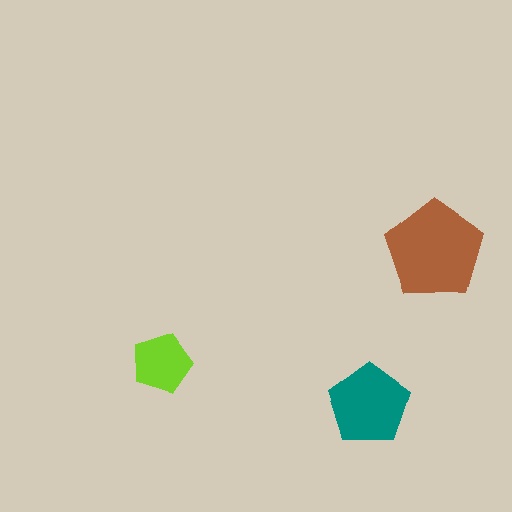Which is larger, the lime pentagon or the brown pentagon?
The brown one.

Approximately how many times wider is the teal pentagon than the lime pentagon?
About 1.5 times wider.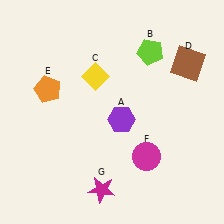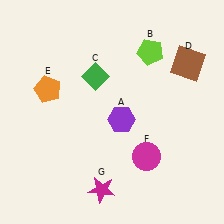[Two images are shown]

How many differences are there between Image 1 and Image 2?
There is 1 difference between the two images.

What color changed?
The diamond (C) changed from yellow in Image 1 to green in Image 2.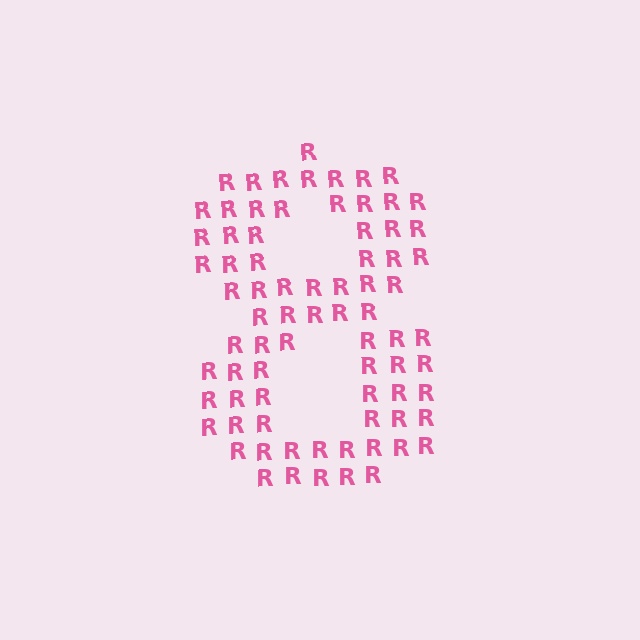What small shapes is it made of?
It is made of small letter R's.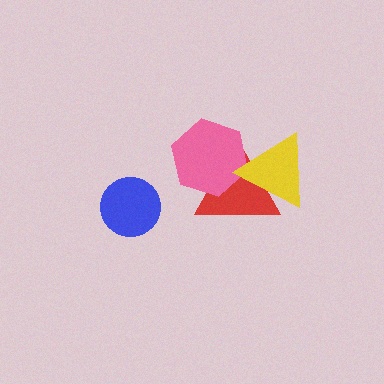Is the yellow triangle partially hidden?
No, no other shape covers it.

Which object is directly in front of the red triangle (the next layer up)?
The pink hexagon is directly in front of the red triangle.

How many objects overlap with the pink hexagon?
2 objects overlap with the pink hexagon.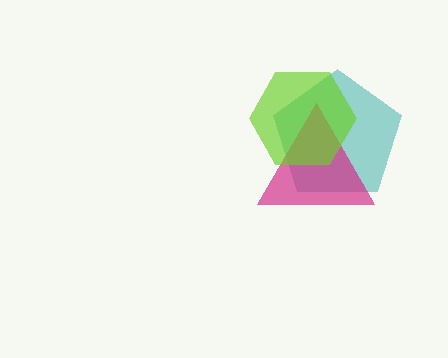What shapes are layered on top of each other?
The layered shapes are: a teal pentagon, a magenta triangle, a lime hexagon.